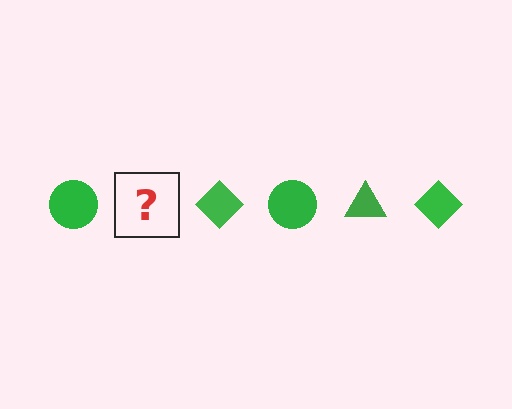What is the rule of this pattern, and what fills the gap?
The rule is that the pattern cycles through circle, triangle, diamond shapes in green. The gap should be filled with a green triangle.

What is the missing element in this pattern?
The missing element is a green triangle.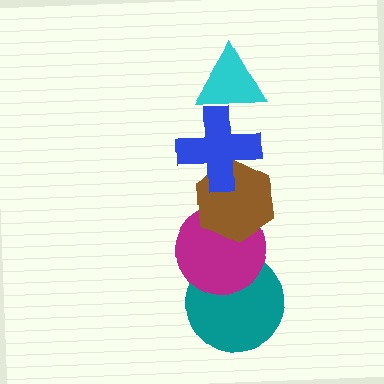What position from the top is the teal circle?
The teal circle is 5th from the top.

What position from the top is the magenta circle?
The magenta circle is 4th from the top.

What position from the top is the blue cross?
The blue cross is 2nd from the top.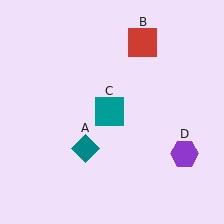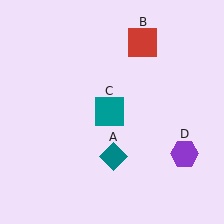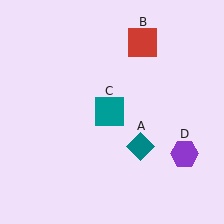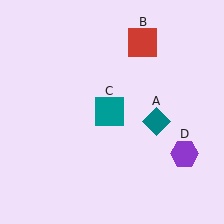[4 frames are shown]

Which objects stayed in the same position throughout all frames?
Red square (object B) and teal square (object C) and purple hexagon (object D) remained stationary.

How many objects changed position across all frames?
1 object changed position: teal diamond (object A).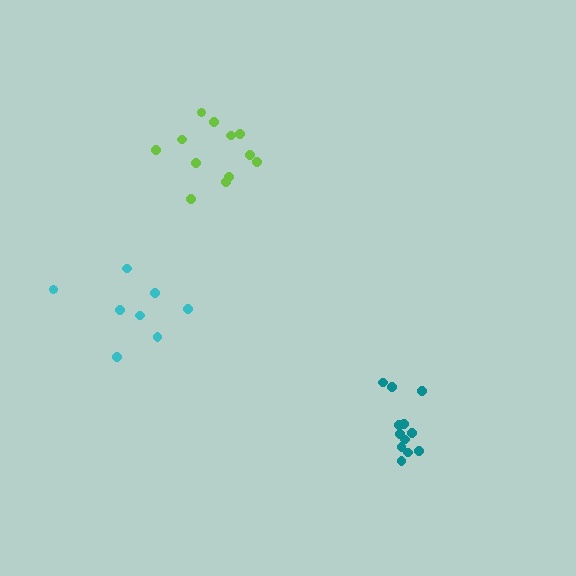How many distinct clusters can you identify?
There are 3 distinct clusters.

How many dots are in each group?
Group 1: 12 dots, Group 2: 8 dots, Group 3: 12 dots (32 total).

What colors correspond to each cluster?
The clusters are colored: lime, cyan, teal.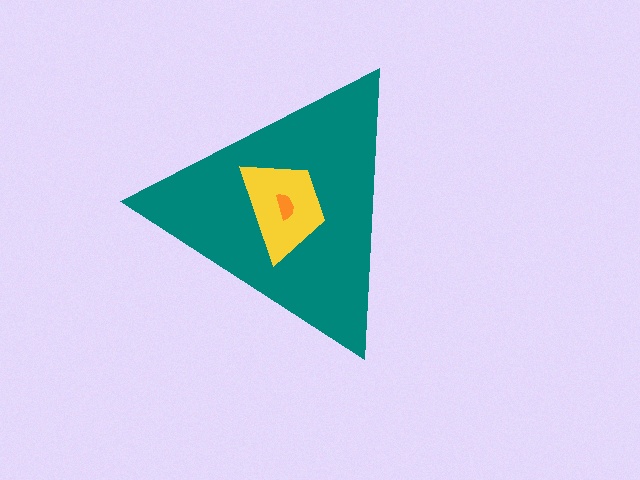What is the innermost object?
The orange semicircle.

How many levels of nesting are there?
3.